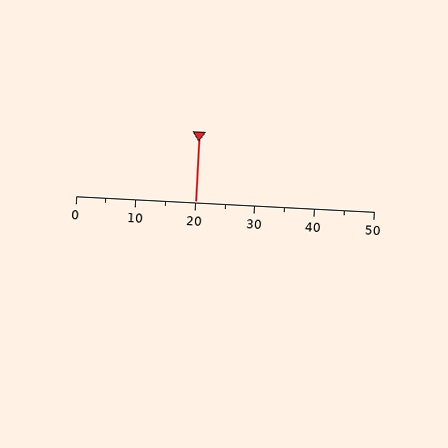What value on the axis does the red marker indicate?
The marker indicates approximately 20.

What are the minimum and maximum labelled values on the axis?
The axis runs from 0 to 50.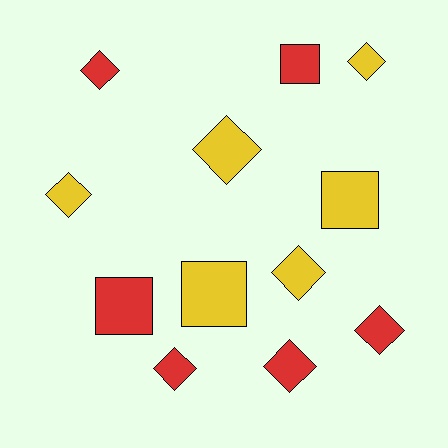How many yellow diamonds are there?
There are 4 yellow diamonds.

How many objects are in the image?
There are 12 objects.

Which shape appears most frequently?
Diamond, with 8 objects.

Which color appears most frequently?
Red, with 6 objects.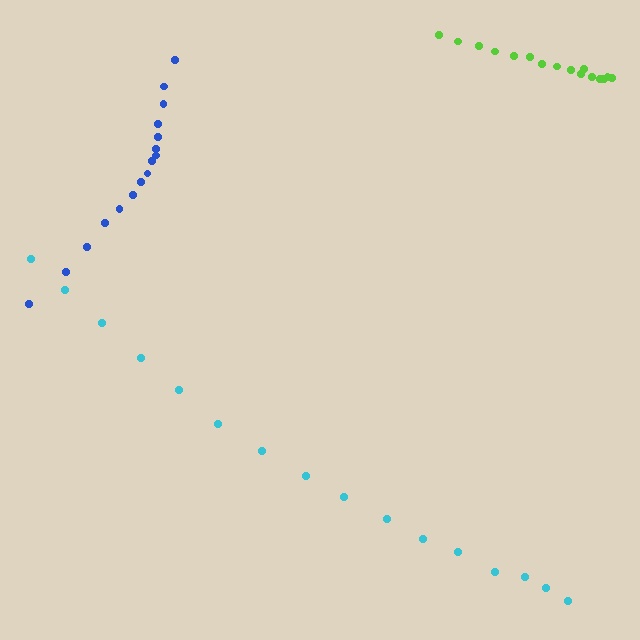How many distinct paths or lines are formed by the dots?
There are 3 distinct paths.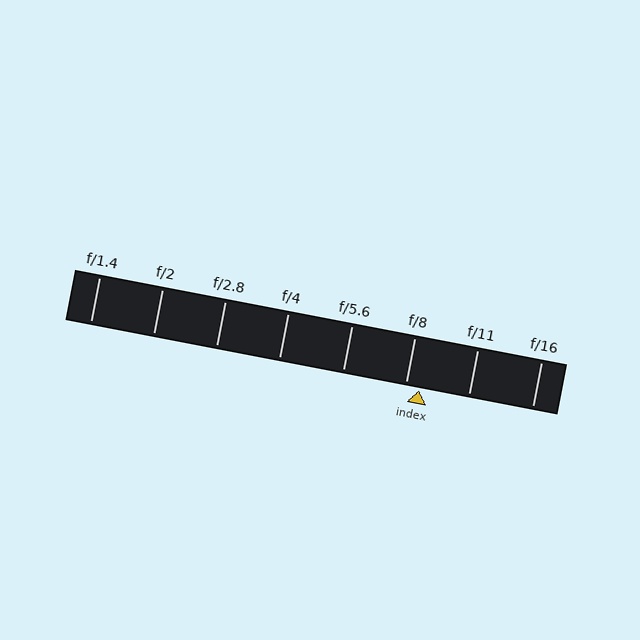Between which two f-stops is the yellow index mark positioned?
The index mark is between f/8 and f/11.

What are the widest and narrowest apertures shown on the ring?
The widest aperture shown is f/1.4 and the narrowest is f/16.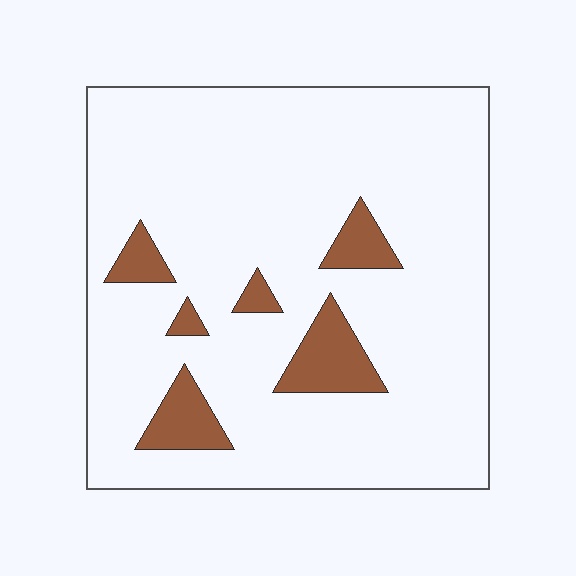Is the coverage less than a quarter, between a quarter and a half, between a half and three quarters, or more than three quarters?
Less than a quarter.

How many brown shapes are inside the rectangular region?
6.